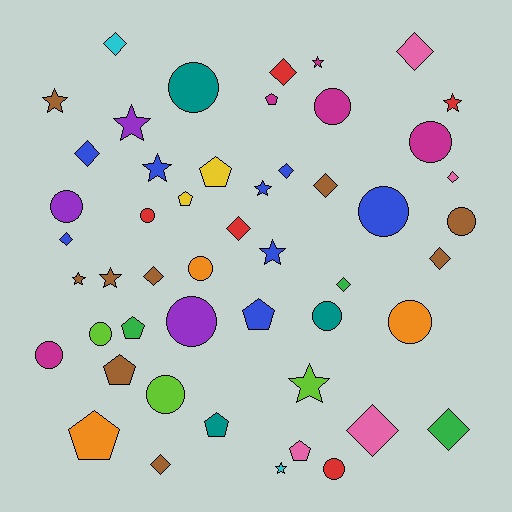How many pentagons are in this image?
There are 9 pentagons.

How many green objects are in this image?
There are 3 green objects.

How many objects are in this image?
There are 50 objects.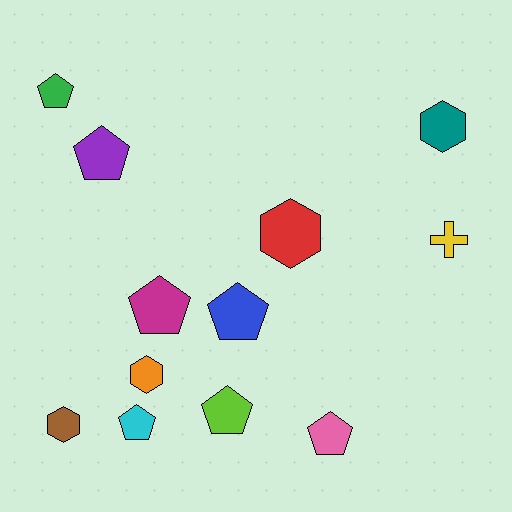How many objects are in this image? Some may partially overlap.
There are 12 objects.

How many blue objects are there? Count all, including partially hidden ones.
There is 1 blue object.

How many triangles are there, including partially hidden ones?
There are no triangles.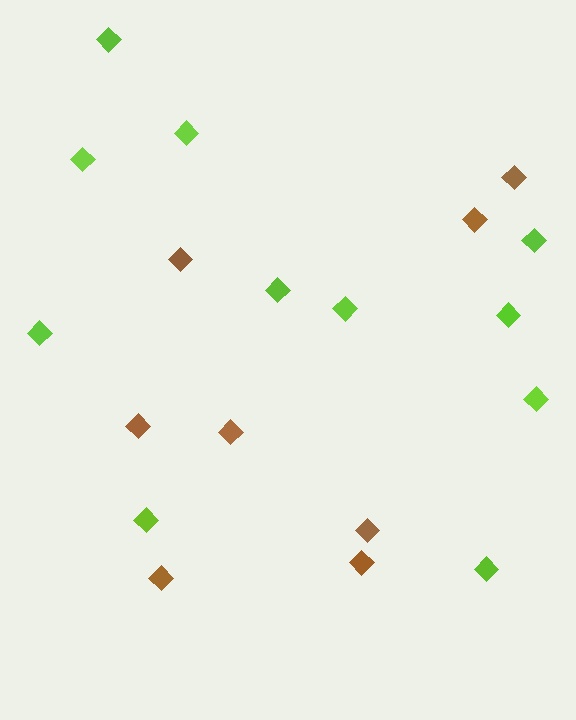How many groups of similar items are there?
There are 2 groups: one group of lime diamonds (11) and one group of brown diamonds (8).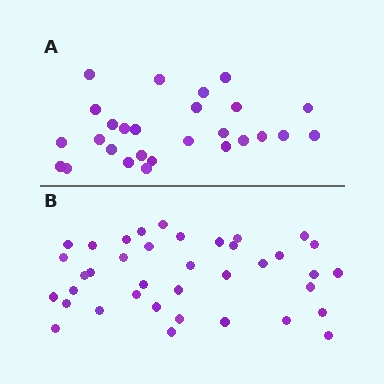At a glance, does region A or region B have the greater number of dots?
Region B (the bottom region) has more dots.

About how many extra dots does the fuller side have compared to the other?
Region B has roughly 12 or so more dots than region A.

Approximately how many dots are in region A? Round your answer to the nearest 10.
About 30 dots. (The exact count is 27, which rounds to 30.)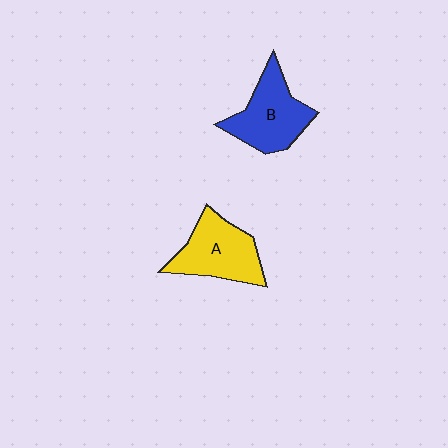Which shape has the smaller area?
Shape B (blue).